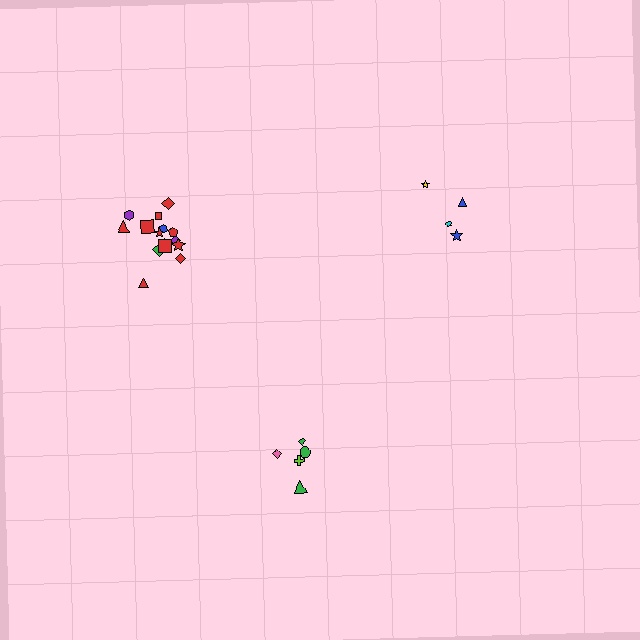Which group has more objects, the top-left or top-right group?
The top-left group.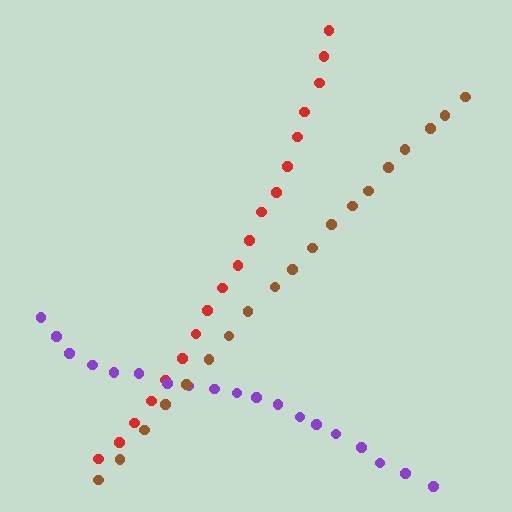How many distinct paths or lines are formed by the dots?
There are 3 distinct paths.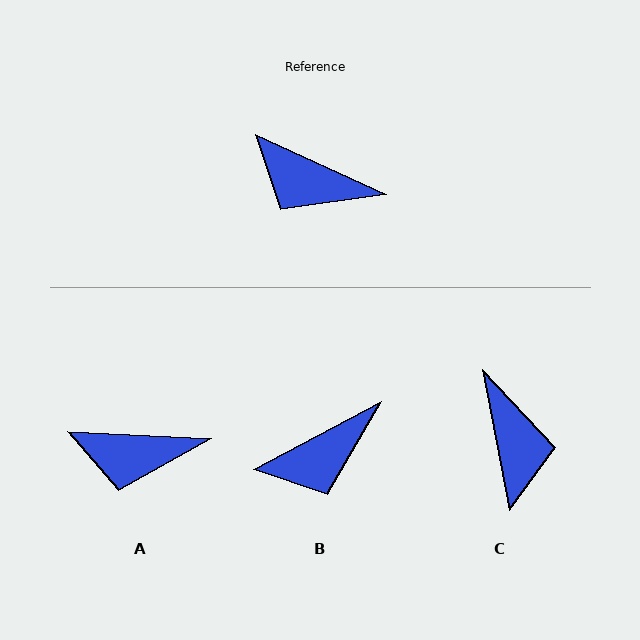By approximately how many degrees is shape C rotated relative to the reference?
Approximately 125 degrees counter-clockwise.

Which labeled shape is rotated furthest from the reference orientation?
C, about 125 degrees away.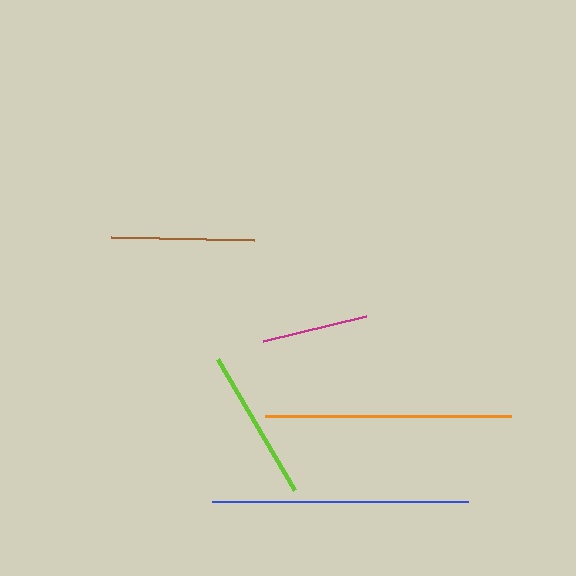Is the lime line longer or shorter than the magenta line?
The lime line is longer than the magenta line.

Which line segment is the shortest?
The magenta line is the shortest at approximately 106 pixels.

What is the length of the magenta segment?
The magenta segment is approximately 106 pixels long.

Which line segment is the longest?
The blue line is the longest at approximately 256 pixels.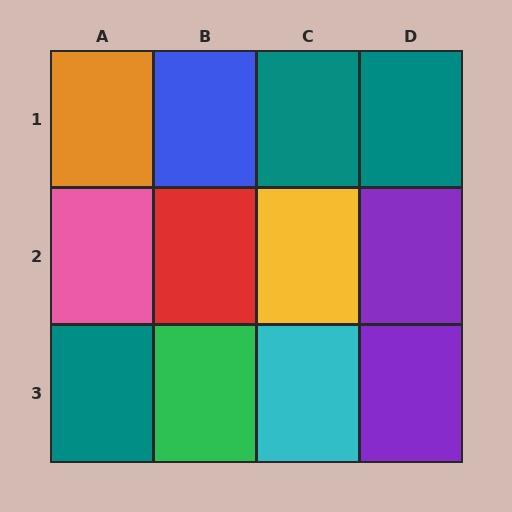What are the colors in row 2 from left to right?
Pink, red, yellow, purple.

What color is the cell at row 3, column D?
Purple.